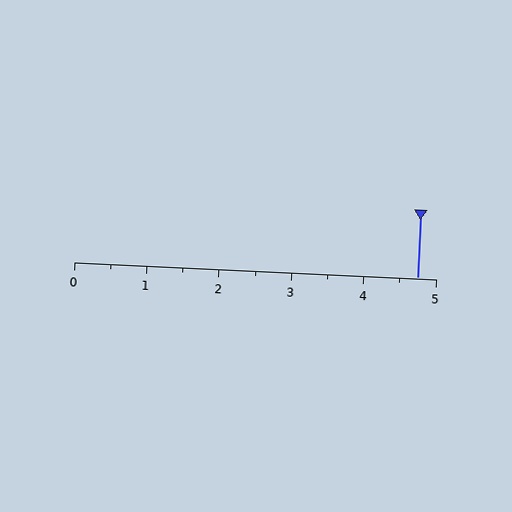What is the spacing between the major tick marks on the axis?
The major ticks are spaced 1 apart.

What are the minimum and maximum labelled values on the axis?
The axis runs from 0 to 5.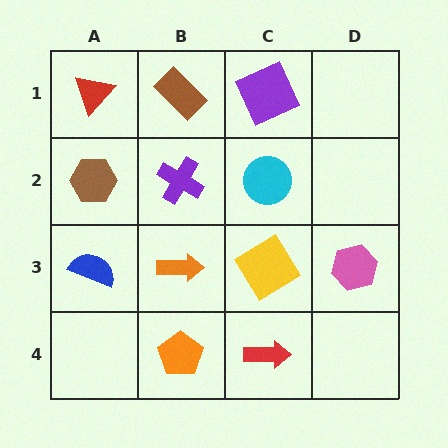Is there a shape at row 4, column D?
No, that cell is empty.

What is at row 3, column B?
An orange arrow.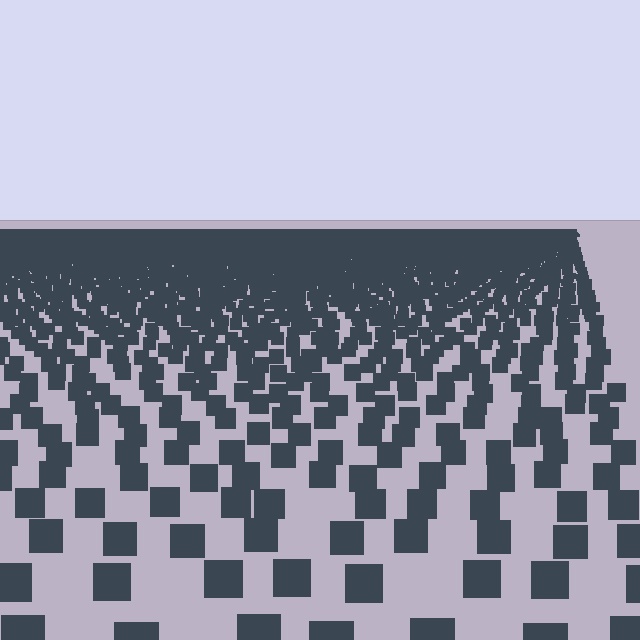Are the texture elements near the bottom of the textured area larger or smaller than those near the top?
Larger. Near the bottom, elements are closer to the viewer and appear at a bigger on-screen size.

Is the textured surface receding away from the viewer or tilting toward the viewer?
The surface is receding away from the viewer. Texture elements get smaller and denser toward the top.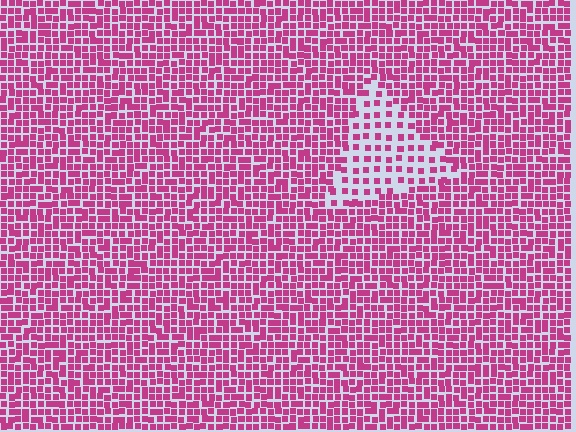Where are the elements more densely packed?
The elements are more densely packed outside the triangle boundary.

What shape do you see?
I see a triangle.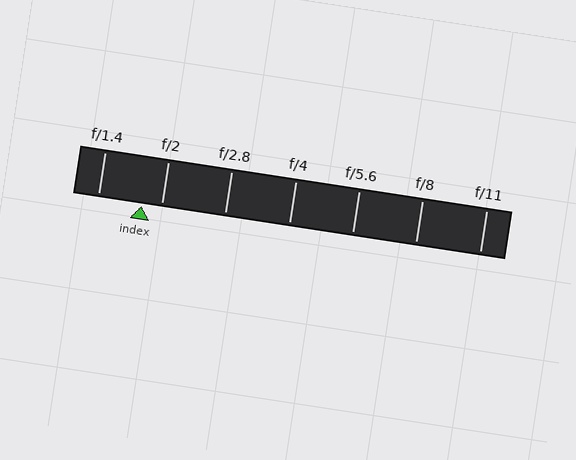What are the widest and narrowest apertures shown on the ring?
The widest aperture shown is f/1.4 and the narrowest is f/11.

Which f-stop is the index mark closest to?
The index mark is closest to f/2.